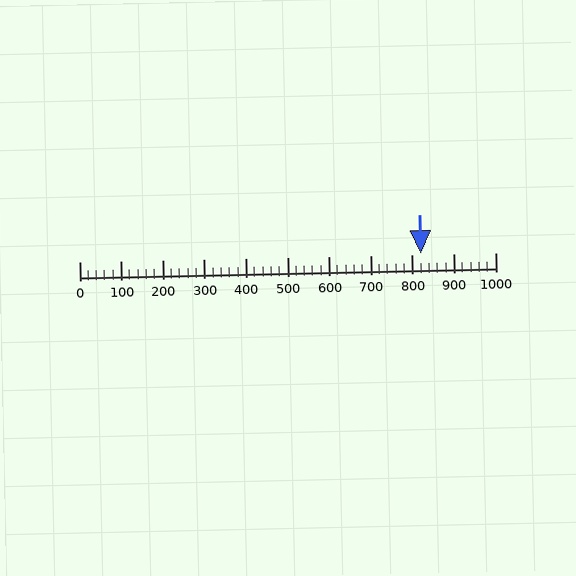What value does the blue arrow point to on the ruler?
The blue arrow points to approximately 820.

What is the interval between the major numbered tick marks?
The major tick marks are spaced 100 units apart.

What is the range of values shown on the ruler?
The ruler shows values from 0 to 1000.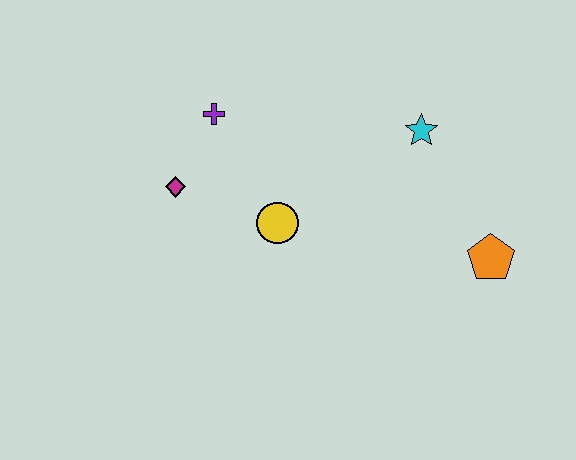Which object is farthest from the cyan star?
The magenta diamond is farthest from the cyan star.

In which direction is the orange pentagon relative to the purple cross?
The orange pentagon is to the right of the purple cross.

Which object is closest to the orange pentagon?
The cyan star is closest to the orange pentagon.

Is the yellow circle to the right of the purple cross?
Yes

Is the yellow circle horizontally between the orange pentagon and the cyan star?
No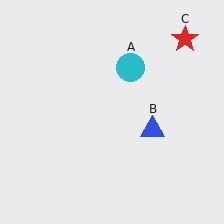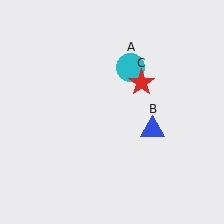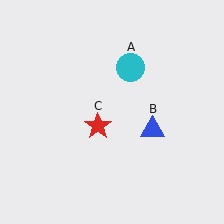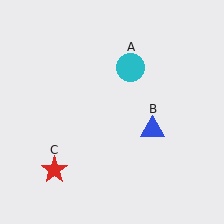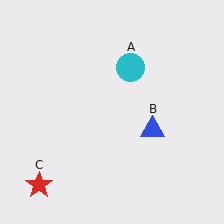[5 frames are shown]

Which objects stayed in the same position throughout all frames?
Cyan circle (object A) and blue triangle (object B) remained stationary.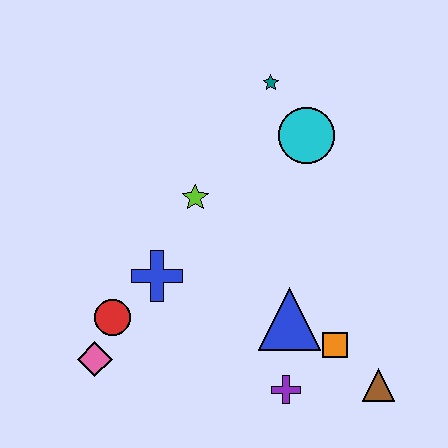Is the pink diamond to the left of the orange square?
Yes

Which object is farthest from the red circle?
The teal star is farthest from the red circle.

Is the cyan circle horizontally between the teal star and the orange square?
Yes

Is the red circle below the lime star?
Yes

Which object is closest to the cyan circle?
The teal star is closest to the cyan circle.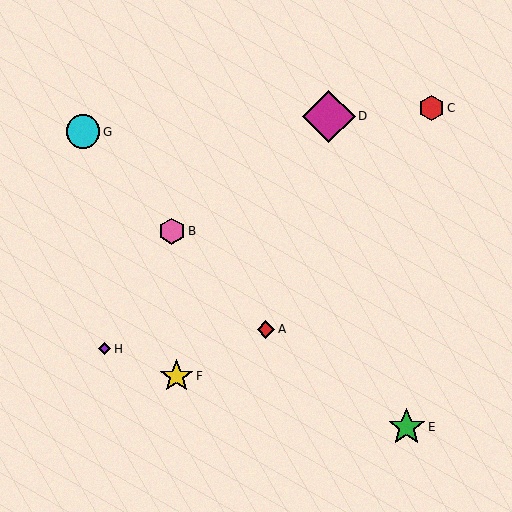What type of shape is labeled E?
Shape E is a green star.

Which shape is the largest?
The magenta diamond (labeled D) is the largest.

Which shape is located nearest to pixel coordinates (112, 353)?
The purple diamond (labeled H) at (104, 349) is nearest to that location.